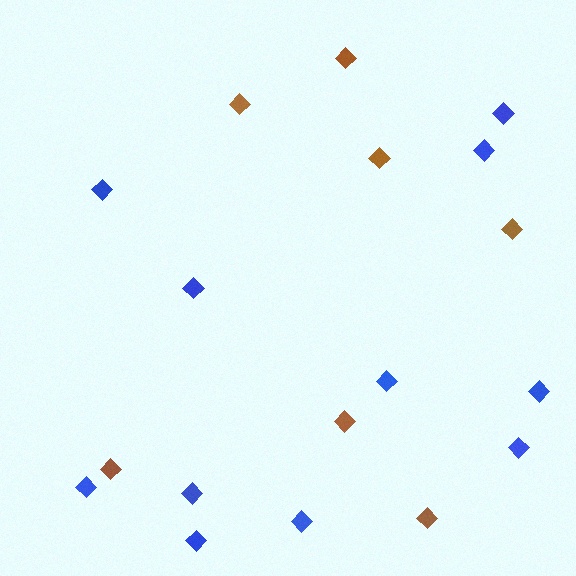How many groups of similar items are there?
There are 2 groups: one group of brown diamonds (7) and one group of blue diamonds (11).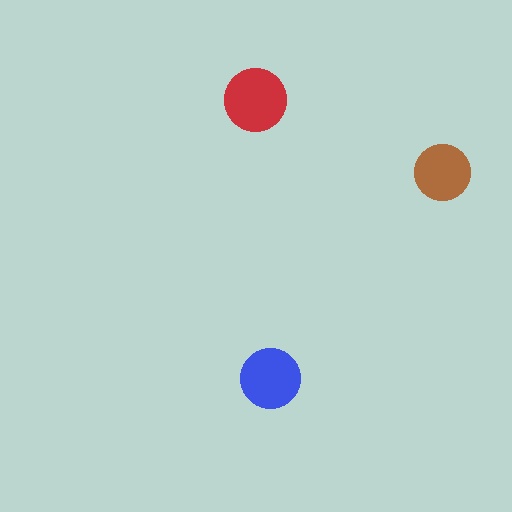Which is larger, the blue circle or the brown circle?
The blue one.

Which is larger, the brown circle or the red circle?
The red one.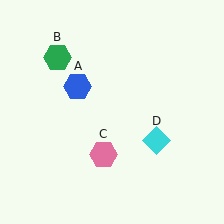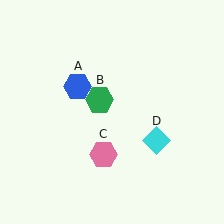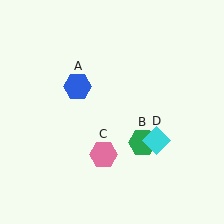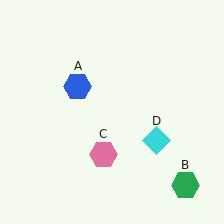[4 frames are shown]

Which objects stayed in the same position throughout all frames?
Blue hexagon (object A) and pink hexagon (object C) and cyan diamond (object D) remained stationary.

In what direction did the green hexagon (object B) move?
The green hexagon (object B) moved down and to the right.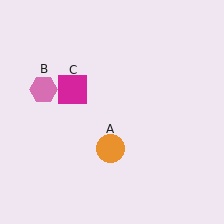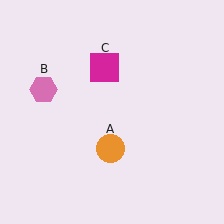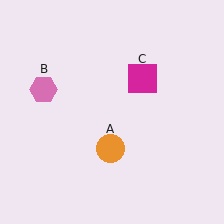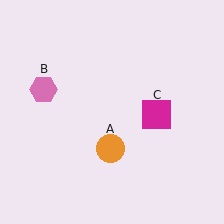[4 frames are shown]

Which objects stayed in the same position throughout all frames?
Orange circle (object A) and pink hexagon (object B) remained stationary.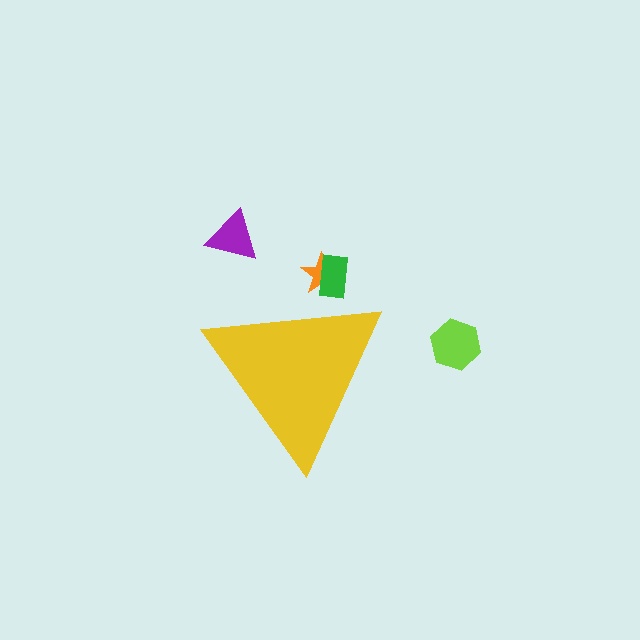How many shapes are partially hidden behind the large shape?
2 shapes are partially hidden.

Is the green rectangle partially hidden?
Yes, the green rectangle is partially hidden behind the yellow triangle.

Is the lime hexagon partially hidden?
No, the lime hexagon is fully visible.